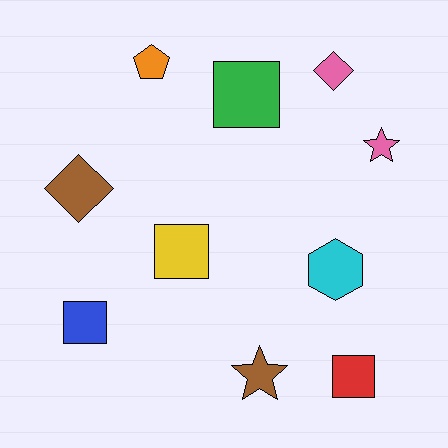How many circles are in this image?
There are no circles.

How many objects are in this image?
There are 10 objects.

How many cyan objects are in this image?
There is 1 cyan object.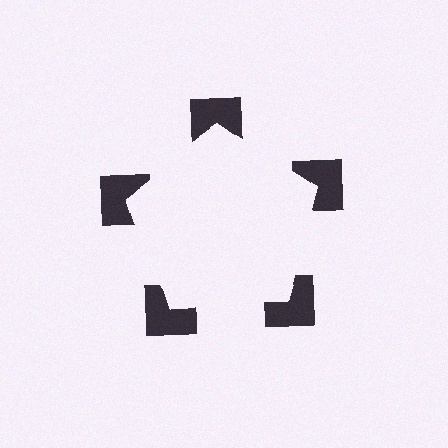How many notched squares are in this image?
There are 5 — one at each vertex of the illusory pentagon.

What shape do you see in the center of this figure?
An illusory pentagon — its edges are inferred from the aligned wedge cuts in the notched squares, not physically drawn.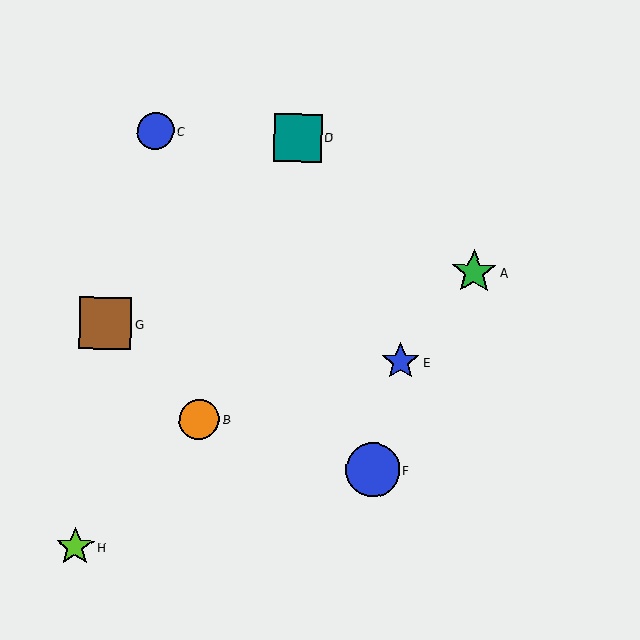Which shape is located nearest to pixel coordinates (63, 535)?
The lime star (labeled H) at (75, 547) is nearest to that location.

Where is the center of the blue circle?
The center of the blue circle is at (156, 131).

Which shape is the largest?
The blue circle (labeled F) is the largest.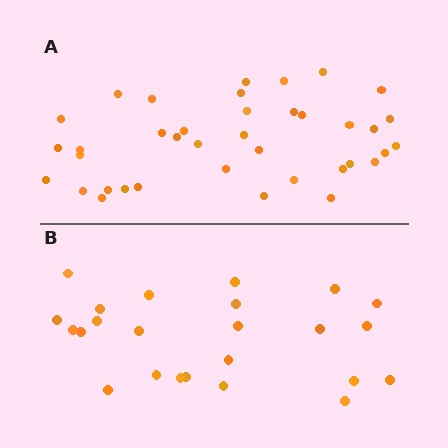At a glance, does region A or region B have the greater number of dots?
Region A (the top region) has more dots.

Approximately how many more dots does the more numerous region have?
Region A has approximately 15 more dots than region B.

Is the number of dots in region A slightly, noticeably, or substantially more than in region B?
Region A has substantially more. The ratio is roughly 1.6 to 1.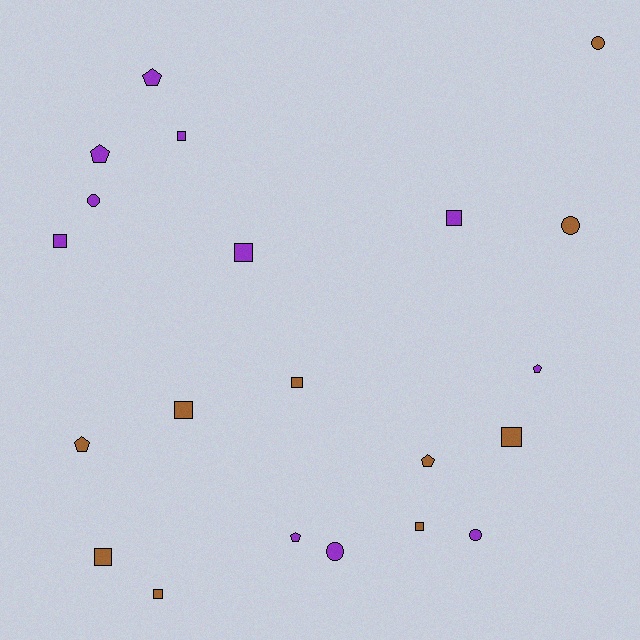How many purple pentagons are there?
There are 4 purple pentagons.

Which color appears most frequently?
Purple, with 11 objects.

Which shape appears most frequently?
Square, with 10 objects.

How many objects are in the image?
There are 21 objects.